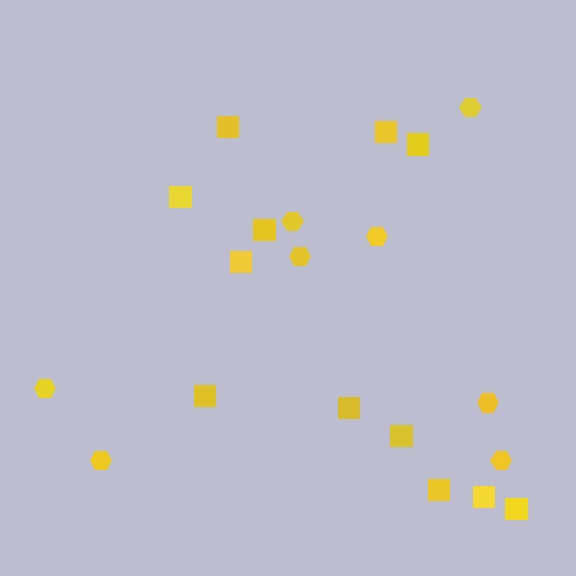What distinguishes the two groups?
There are 2 groups: one group of hexagons (8) and one group of squares (12).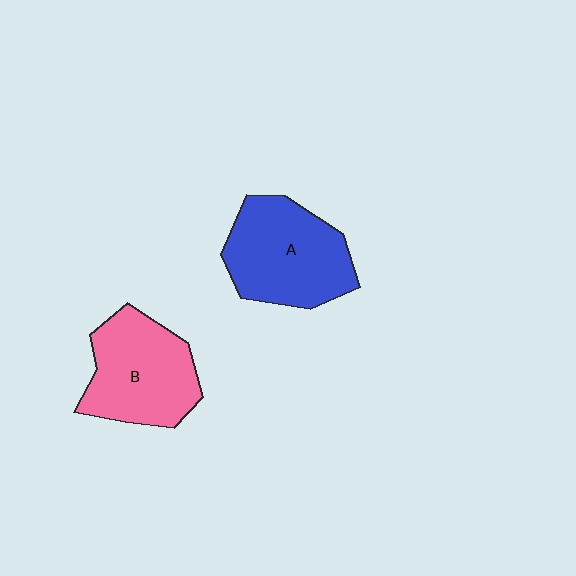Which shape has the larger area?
Shape A (blue).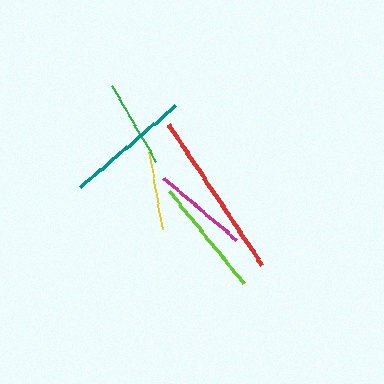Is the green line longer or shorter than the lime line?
The lime line is longer than the green line.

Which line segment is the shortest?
The yellow line is the shortest at approximately 79 pixels.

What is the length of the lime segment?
The lime segment is approximately 118 pixels long.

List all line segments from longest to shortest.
From longest to shortest: red, teal, lime, magenta, green, yellow.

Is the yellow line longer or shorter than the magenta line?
The magenta line is longer than the yellow line.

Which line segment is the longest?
The red line is the longest at approximately 169 pixels.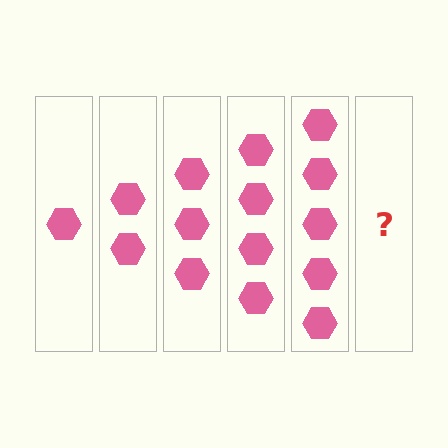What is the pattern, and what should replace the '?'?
The pattern is that each step adds one more hexagon. The '?' should be 6 hexagons.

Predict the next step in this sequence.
The next step is 6 hexagons.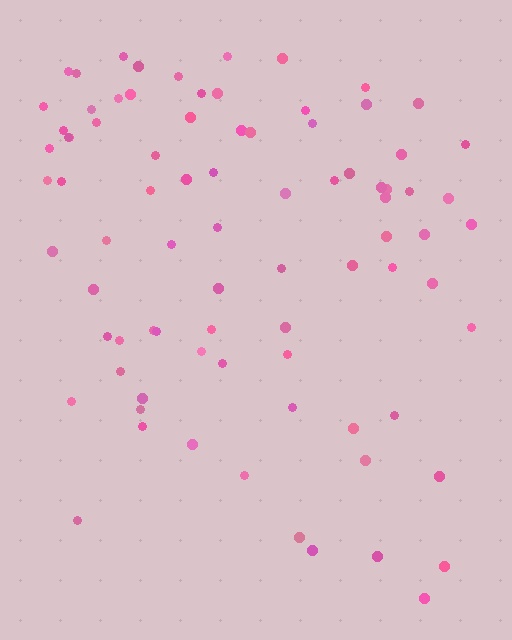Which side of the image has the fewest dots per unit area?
The bottom.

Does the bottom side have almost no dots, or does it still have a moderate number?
Still a moderate number, just noticeably fewer than the top.